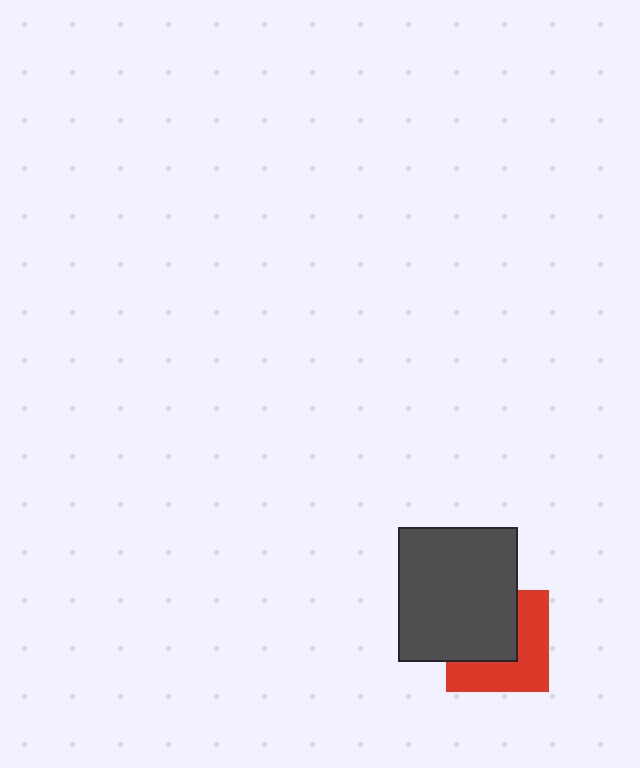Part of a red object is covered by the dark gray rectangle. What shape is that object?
It is a square.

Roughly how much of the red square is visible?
About half of it is visible (roughly 51%).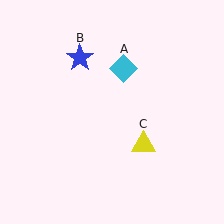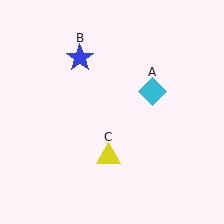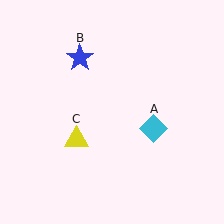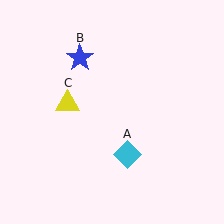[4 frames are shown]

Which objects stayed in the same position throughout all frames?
Blue star (object B) remained stationary.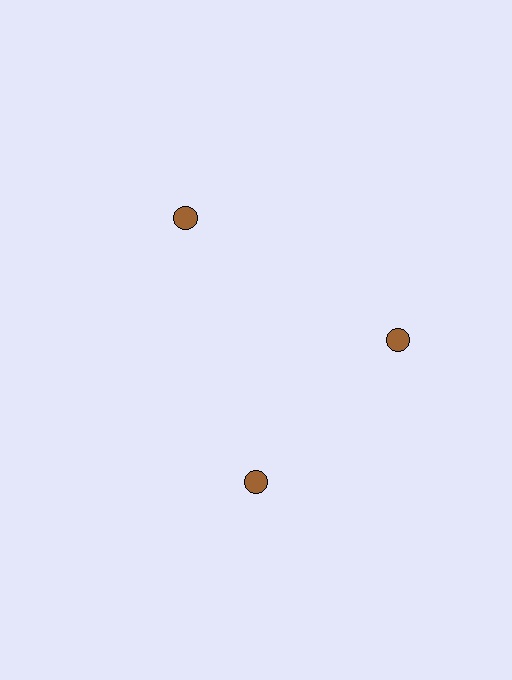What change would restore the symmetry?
The symmetry would be restored by rotating it back into even spacing with its neighbors so that all 3 circles sit at equal angles and equal distance from the center.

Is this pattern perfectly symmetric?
No. The 3 brown circles are arranged in a ring, but one element near the 7 o'clock position is rotated out of alignment along the ring, breaking the 3-fold rotational symmetry.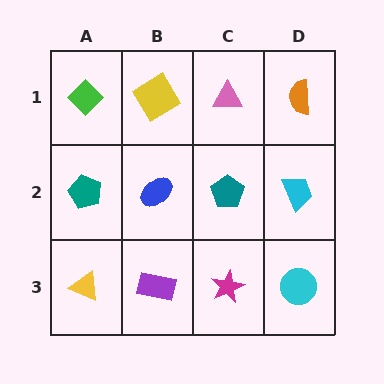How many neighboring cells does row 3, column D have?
2.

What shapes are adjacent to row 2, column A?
A green diamond (row 1, column A), a yellow triangle (row 3, column A), a blue ellipse (row 2, column B).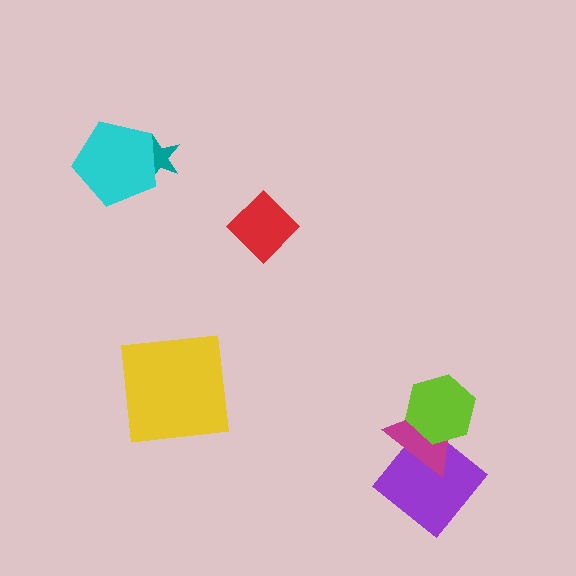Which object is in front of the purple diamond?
The magenta triangle is in front of the purple diamond.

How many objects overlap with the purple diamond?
1 object overlaps with the purple diamond.